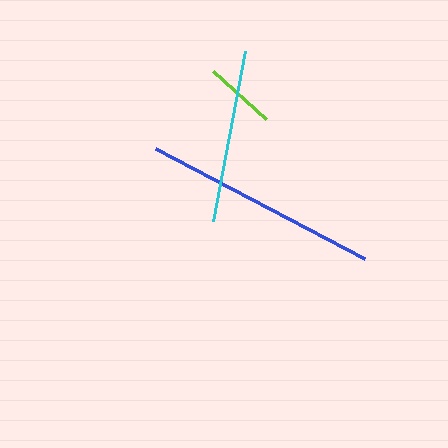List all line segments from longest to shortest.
From longest to shortest: blue, cyan, lime.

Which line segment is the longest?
The blue line is the longest at approximately 237 pixels.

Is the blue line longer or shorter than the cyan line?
The blue line is longer than the cyan line.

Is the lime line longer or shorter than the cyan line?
The cyan line is longer than the lime line.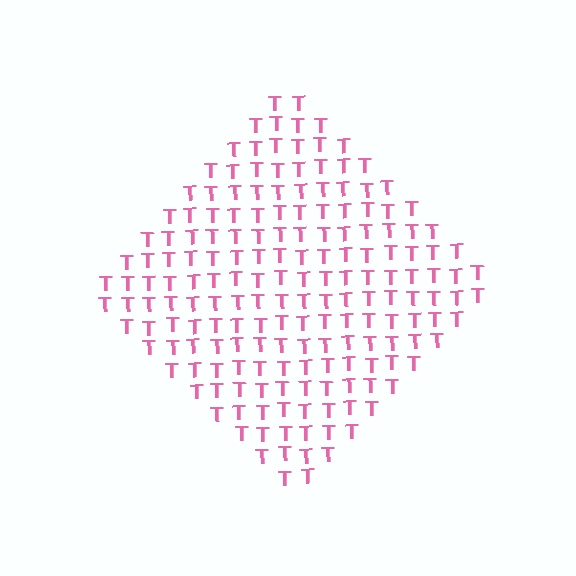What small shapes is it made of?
It is made of small letter T's.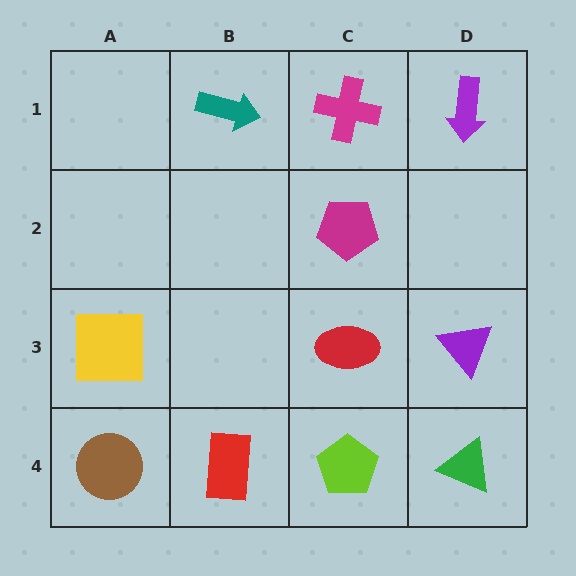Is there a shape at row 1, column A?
No, that cell is empty.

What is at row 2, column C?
A magenta pentagon.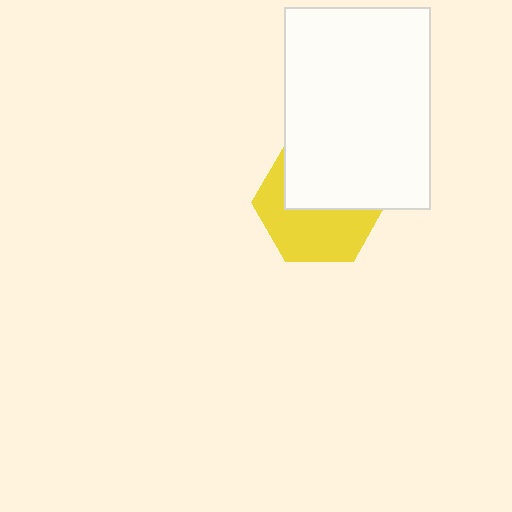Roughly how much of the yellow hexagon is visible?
About half of it is visible (roughly 52%).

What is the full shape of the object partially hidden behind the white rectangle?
The partially hidden object is a yellow hexagon.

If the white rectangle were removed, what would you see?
You would see the complete yellow hexagon.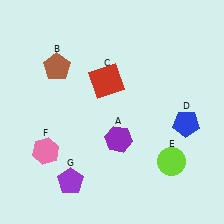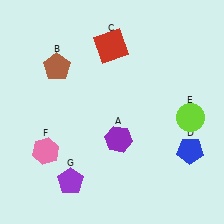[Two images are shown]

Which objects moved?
The objects that moved are: the red square (C), the blue pentagon (D), the lime circle (E).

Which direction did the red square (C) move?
The red square (C) moved up.